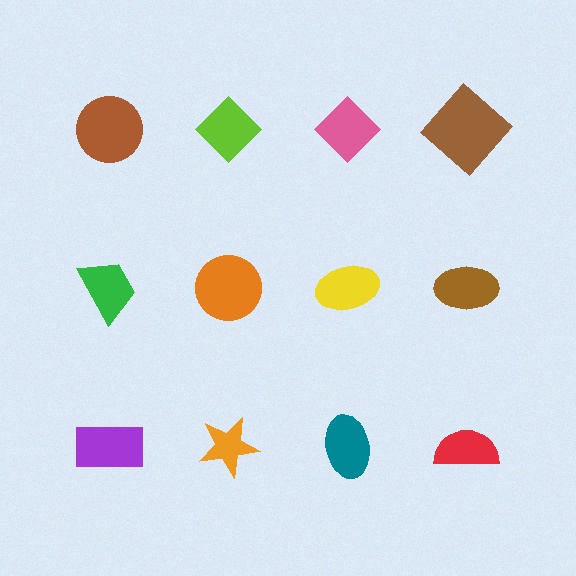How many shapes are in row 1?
4 shapes.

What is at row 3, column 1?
A purple rectangle.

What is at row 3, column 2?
An orange star.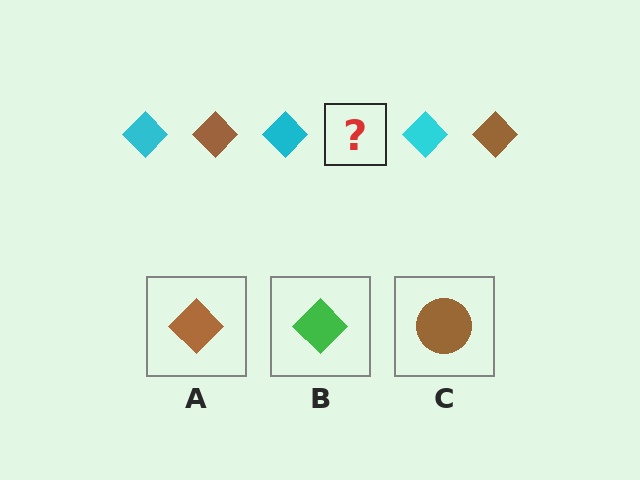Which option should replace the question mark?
Option A.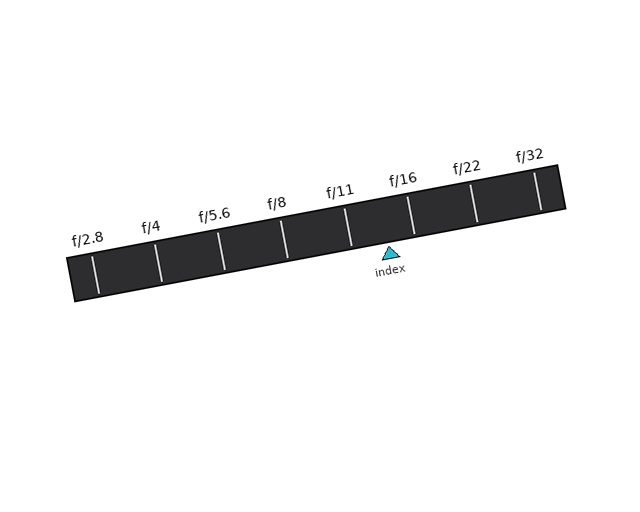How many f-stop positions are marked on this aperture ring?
There are 8 f-stop positions marked.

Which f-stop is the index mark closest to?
The index mark is closest to f/16.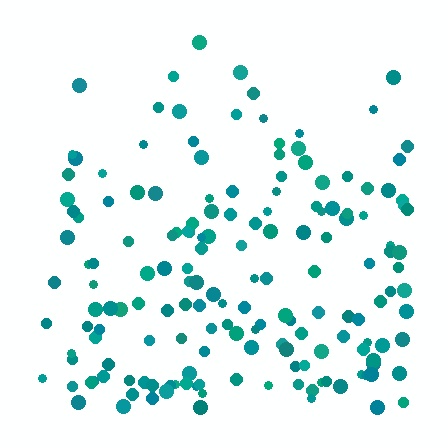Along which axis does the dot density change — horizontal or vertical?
Vertical.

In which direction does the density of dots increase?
From top to bottom, with the bottom side densest.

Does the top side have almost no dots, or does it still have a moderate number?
Still a moderate number, just noticeably fewer than the bottom.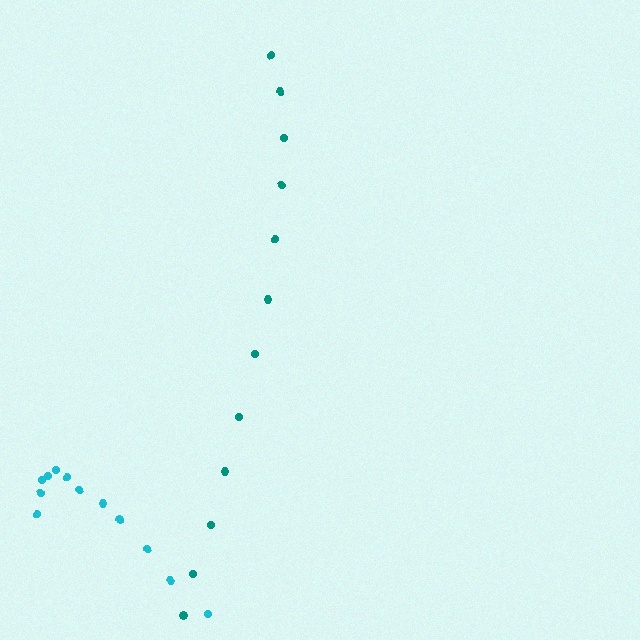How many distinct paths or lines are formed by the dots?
There are 2 distinct paths.